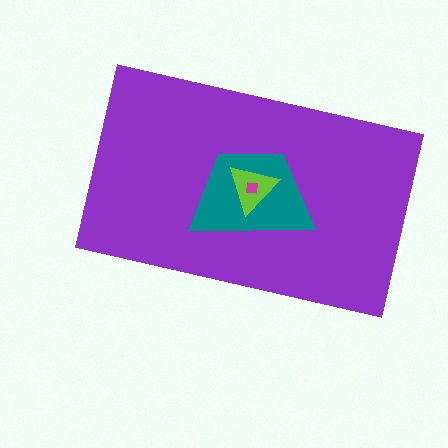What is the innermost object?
The magenta square.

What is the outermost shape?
The purple rectangle.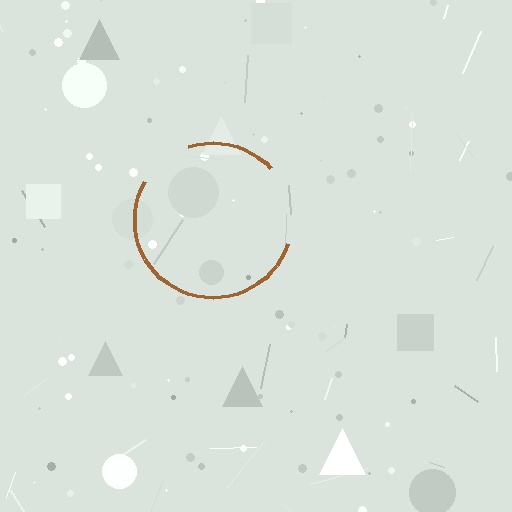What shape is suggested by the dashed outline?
The dashed outline suggests a circle.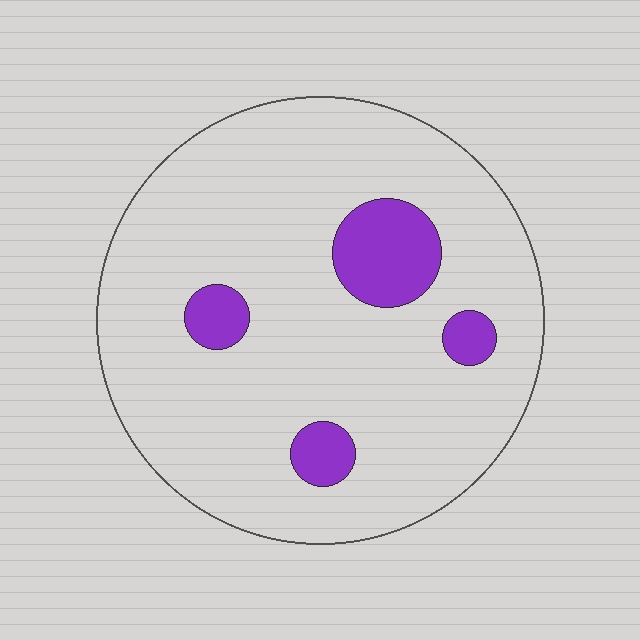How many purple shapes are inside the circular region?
4.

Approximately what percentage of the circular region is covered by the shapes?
Approximately 10%.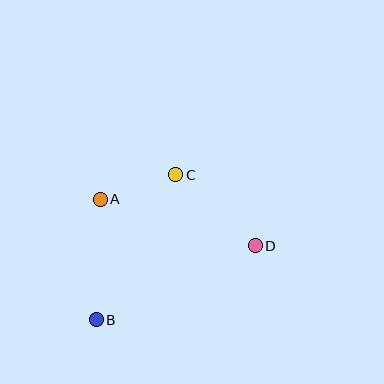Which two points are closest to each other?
Points A and C are closest to each other.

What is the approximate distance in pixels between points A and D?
The distance between A and D is approximately 162 pixels.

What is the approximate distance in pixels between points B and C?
The distance between B and C is approximately 165 pixels.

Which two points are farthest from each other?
Points B and D are farthest from each other.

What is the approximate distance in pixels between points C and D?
The distance between C and D is approximately 106 pixels.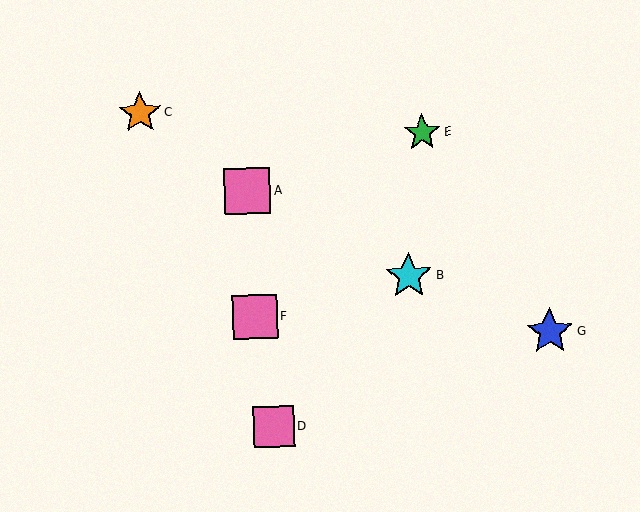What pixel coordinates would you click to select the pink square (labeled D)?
Click at (274, 427) to select the pink square D.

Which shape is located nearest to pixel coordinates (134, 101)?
The orange star (labeled C) at (140, 113) is nearest to that location.